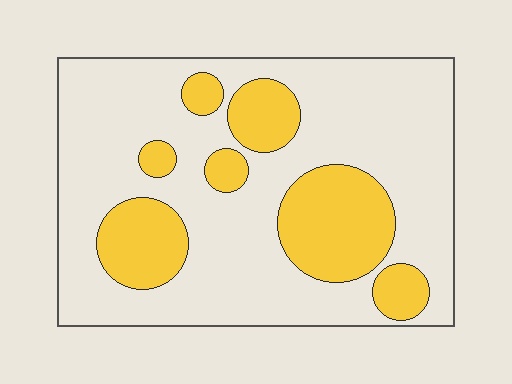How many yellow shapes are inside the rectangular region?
7.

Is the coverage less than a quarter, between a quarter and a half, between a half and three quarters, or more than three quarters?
Between a quarter and a half.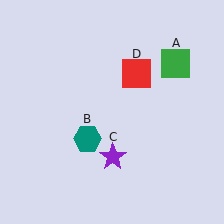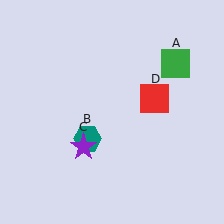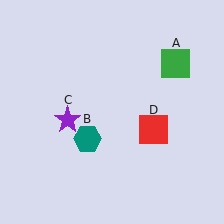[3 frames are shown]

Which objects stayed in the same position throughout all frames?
Green square (object A) and teal hexagon (object B) remained stationary.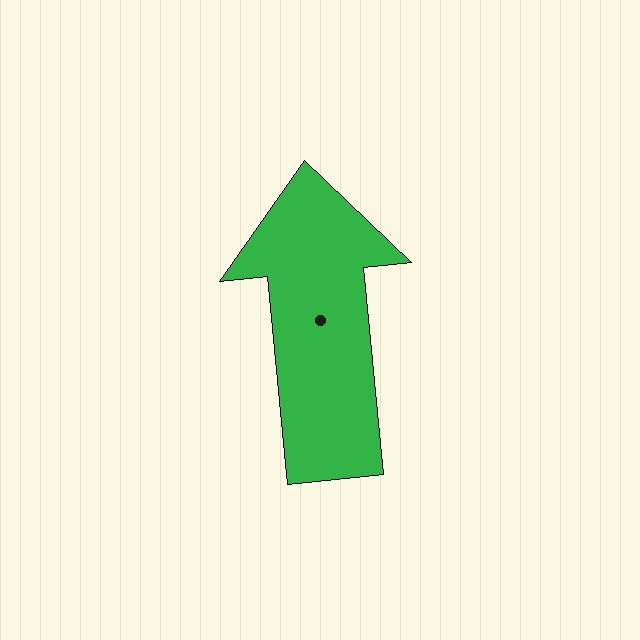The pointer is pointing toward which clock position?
Roughly 12 o'clock.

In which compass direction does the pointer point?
North.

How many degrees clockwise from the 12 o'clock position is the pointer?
Approximately 354 degrees.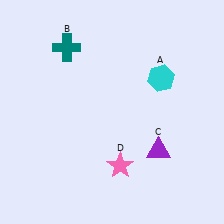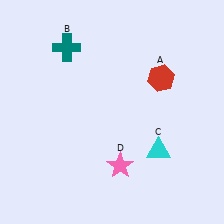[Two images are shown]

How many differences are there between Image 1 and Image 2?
There are 2 differences between the two images.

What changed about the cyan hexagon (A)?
In Image 1, A is cyan. In Image 2, it changed to red.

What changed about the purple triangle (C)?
In Image 1, C is purple. In Image 2, it changed to cyan.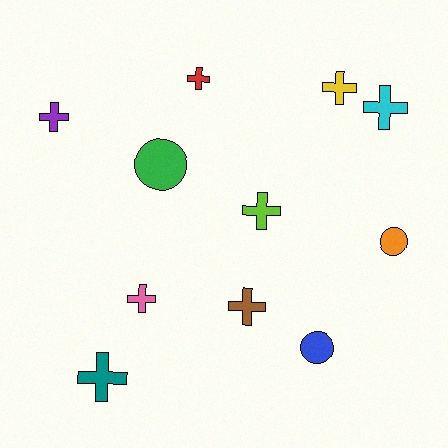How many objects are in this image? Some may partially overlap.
There are 11 objects.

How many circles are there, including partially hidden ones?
There are 3 circles.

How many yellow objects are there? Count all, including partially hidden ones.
There is 1 yellow object.